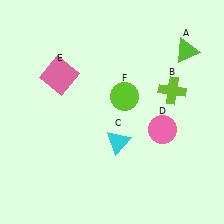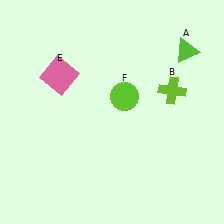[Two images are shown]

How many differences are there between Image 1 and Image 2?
There are 2 differences between the two images.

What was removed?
The cyan triangle (C), the pink circle (D) were removed in Image 2.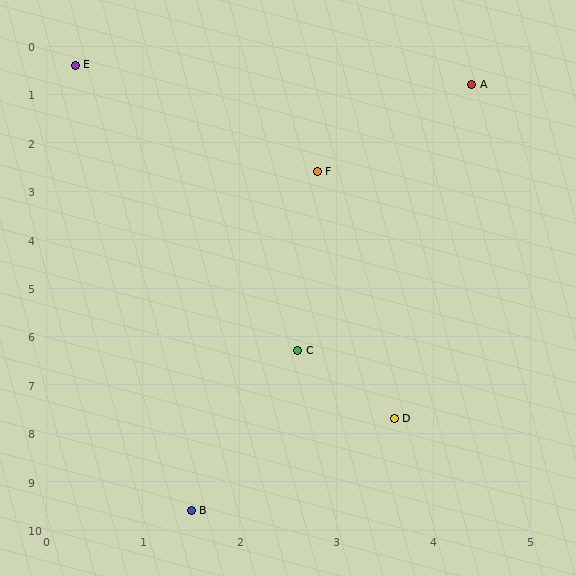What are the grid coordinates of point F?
Point F is at approximately (2.8, 2.6).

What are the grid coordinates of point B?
Point B is at approximately (1.5, 9.6).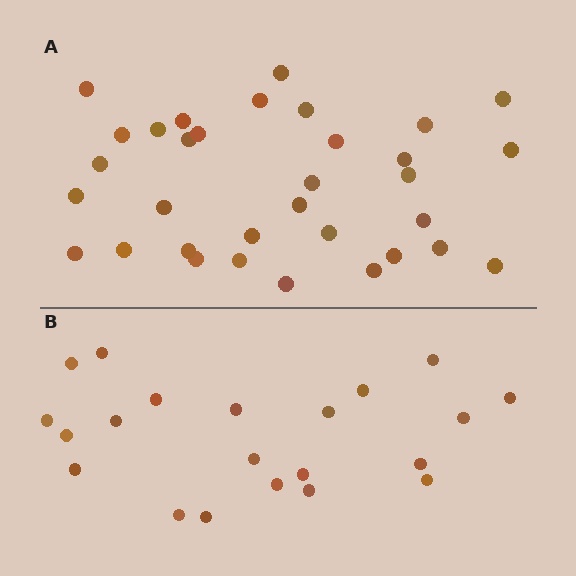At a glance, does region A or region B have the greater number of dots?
Region A (the top region) has more dots.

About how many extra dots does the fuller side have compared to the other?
Region A has roughly 12 or so more dots than region B.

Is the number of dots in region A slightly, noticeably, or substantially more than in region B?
Region A has substantially more. The ratio is roughly 1.6 to 1.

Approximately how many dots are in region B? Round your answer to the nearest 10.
About 20 dots. (The exact count is 21, which rounds to 20.)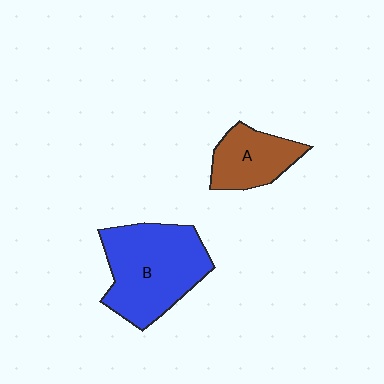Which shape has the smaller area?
Shape A (brown).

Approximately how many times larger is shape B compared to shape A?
Approximately 1.9 times.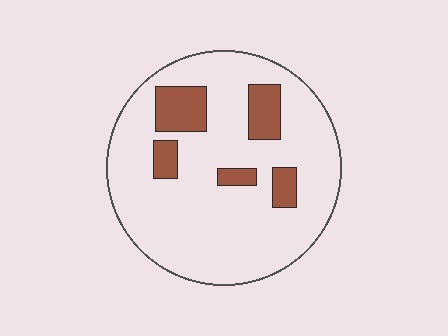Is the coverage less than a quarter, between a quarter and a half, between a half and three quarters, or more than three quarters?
Less than a quarter.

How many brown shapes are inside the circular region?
5.